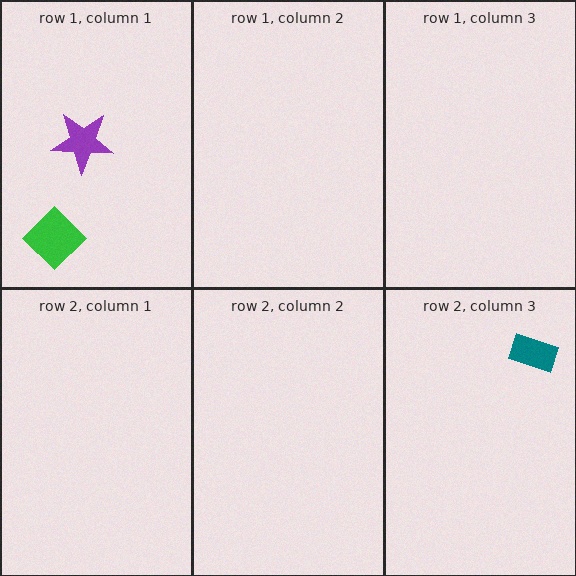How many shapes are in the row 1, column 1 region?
2.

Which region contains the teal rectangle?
The row 2, column 3 region.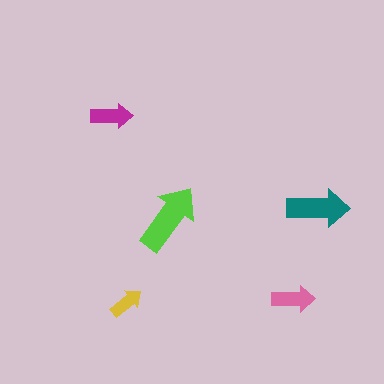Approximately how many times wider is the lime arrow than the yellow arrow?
About 2 times wider.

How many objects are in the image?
There are 5 objects in the image.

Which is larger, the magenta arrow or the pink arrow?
The pink one.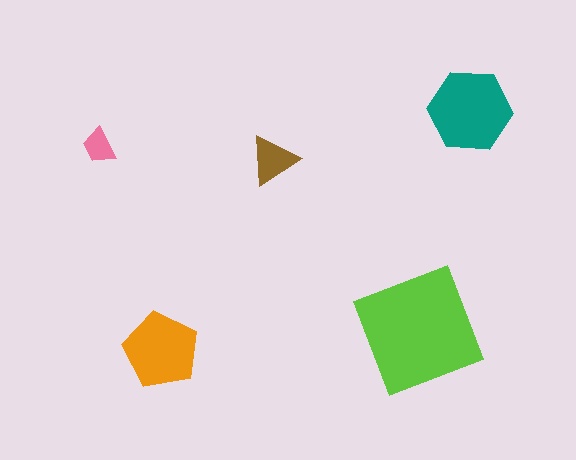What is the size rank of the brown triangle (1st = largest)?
4th.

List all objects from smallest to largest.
The pink trapezoid, the brown triangle, the orange pentagon, the teal hexagon, the lime square.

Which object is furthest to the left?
The pink trapezoid is leftmost.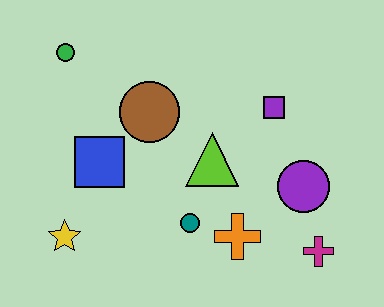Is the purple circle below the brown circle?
Yes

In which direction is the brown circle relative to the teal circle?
The brown circle is above the teal circle.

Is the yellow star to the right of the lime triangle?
No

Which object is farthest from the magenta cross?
The green circle is farthest from the magenta cross.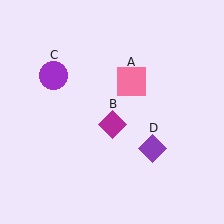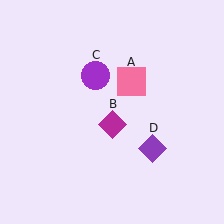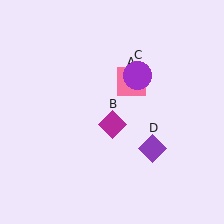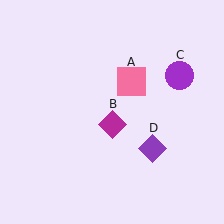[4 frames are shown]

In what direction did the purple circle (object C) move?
The purple circle (object C) moved right.